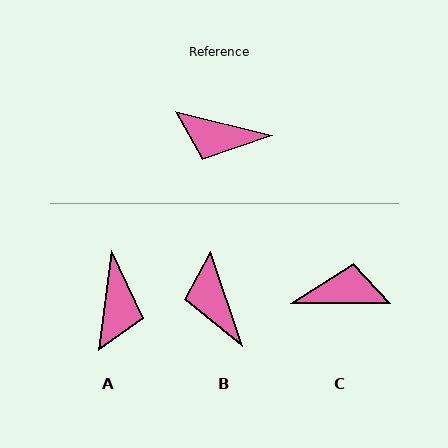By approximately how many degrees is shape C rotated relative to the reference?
Approximately 166 degrees clockwise.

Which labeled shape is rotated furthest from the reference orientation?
C, about 166 degrees away.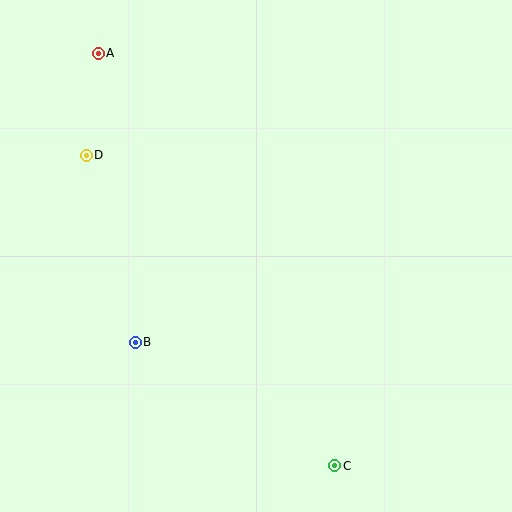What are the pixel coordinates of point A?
Point A is at (98, 53).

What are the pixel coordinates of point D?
Point D is at (86, 155).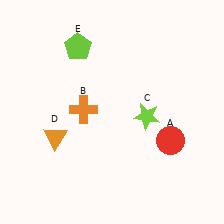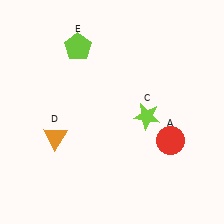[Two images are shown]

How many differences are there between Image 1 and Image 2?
There is 1 difference between the two images.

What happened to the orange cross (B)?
The orange cross (B) was removed in Image 2. It was in the top-left area of Image 1.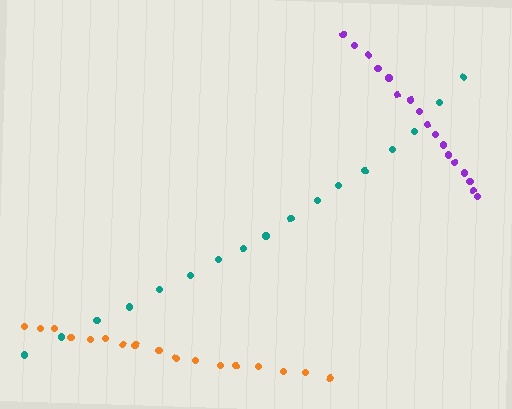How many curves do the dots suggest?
There are 3 distinct paths.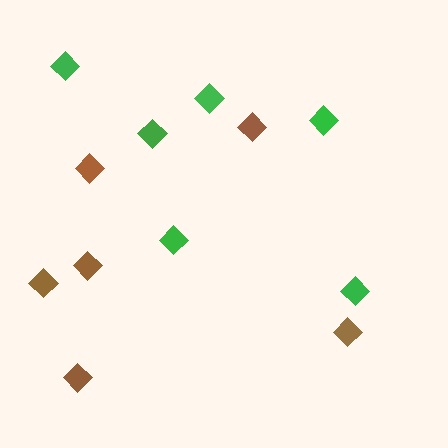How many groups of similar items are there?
There are 2 groups: one group of green diamonds (6) and one group of brown diamonds (6).